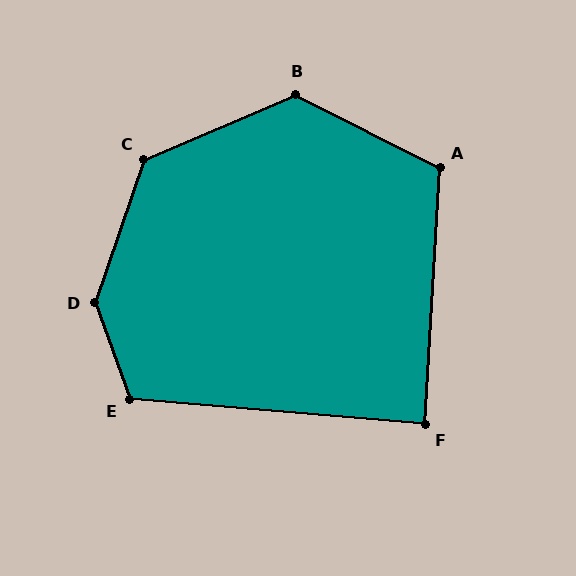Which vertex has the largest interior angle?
D, at approximately 142 degrees.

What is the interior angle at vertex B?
Approximately 130 degrees (obtuse).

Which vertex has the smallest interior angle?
F, at approximately 88 degrees.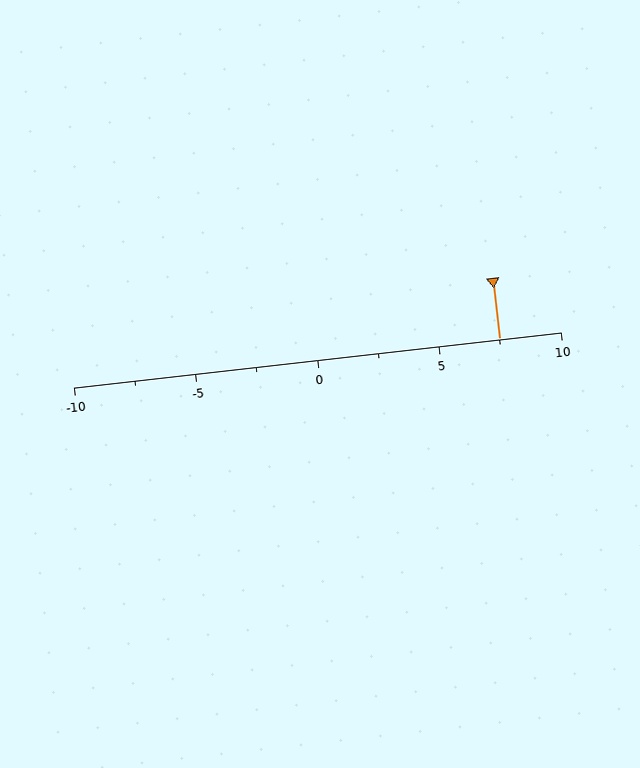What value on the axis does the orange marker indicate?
The marker indicates approximately 7.5.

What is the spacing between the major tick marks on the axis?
The major ticks are spaced 5 apart.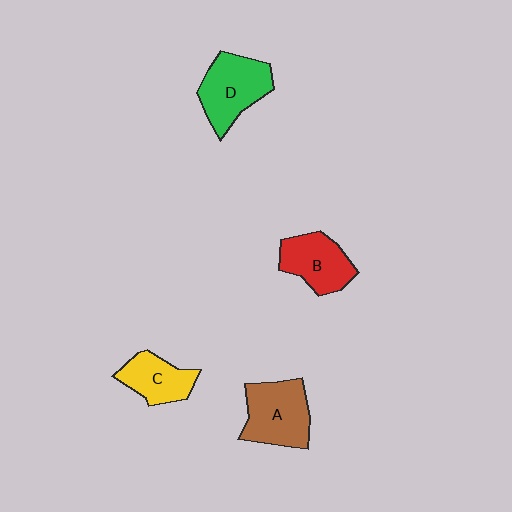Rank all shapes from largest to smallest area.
From largest to smallest: A (brown), D (green), B (red), C (yellow).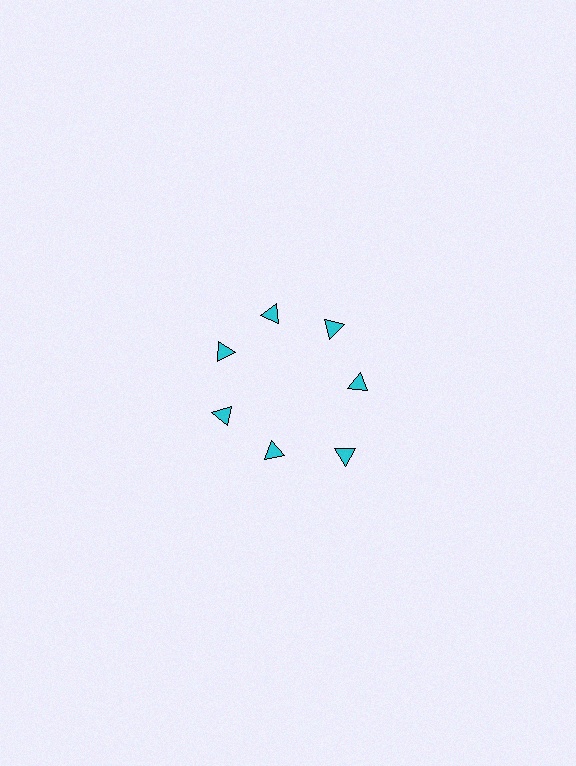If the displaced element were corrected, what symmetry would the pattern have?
It would have 7-fold rotational symmetry — the pattern would map onto itself every 51 degrees.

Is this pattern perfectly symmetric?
No. The 7 cyan triangles are arranged in a ring, but one element near the 5 o'clock position is pushed outward from the center, breaking the 7-fold rotational symmetry.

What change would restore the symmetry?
The symmetry would be restored by moving it inward, back onto the ring so that all 7 triangles sit at equal angles and equal distance from the center.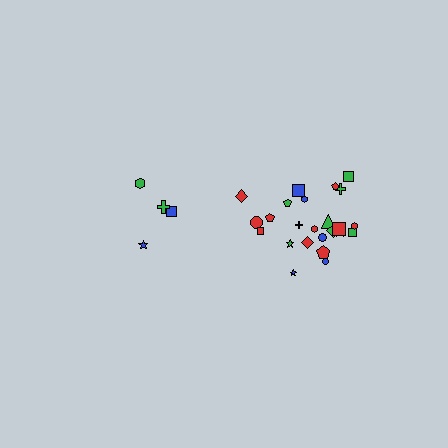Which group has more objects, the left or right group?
The right group.